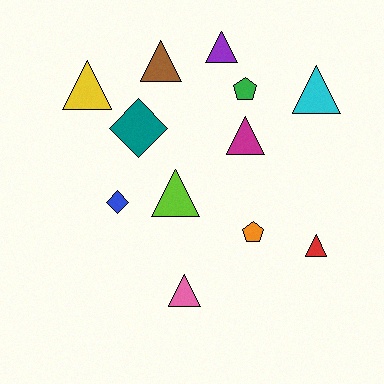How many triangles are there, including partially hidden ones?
There are 8 triangles.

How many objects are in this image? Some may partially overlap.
There are 12 objects.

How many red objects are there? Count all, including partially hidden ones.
There is 1 red object.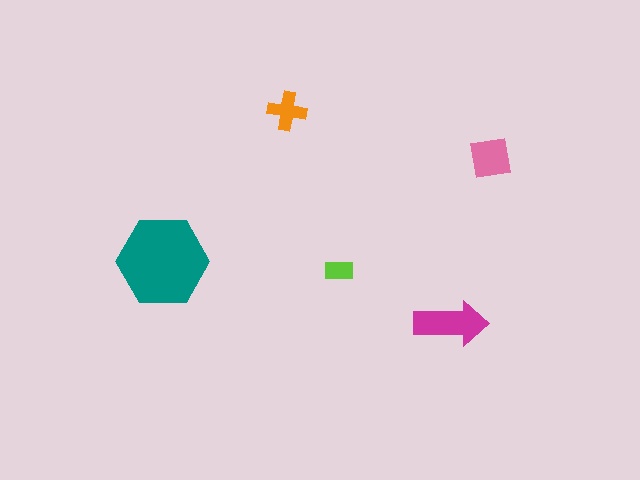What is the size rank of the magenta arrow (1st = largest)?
2nd.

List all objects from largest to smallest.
The teal hexagon, the magenta arrow, the pink square, the orange cross, the lime rectangle.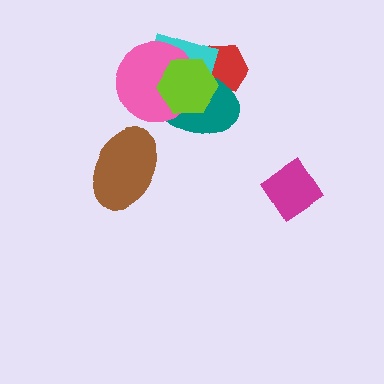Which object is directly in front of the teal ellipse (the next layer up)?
The cyan square is directly in front of the teal ellipse.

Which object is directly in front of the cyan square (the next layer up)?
The pink circle is directly in front of the cyan square.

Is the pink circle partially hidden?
Yes, it is partially covered by another shape.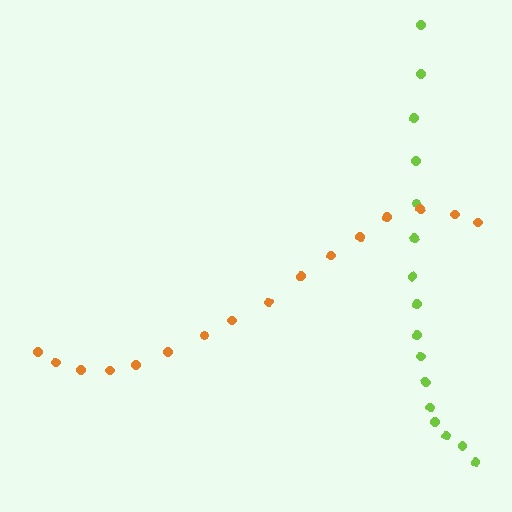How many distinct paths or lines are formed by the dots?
There are 2 distinct paths.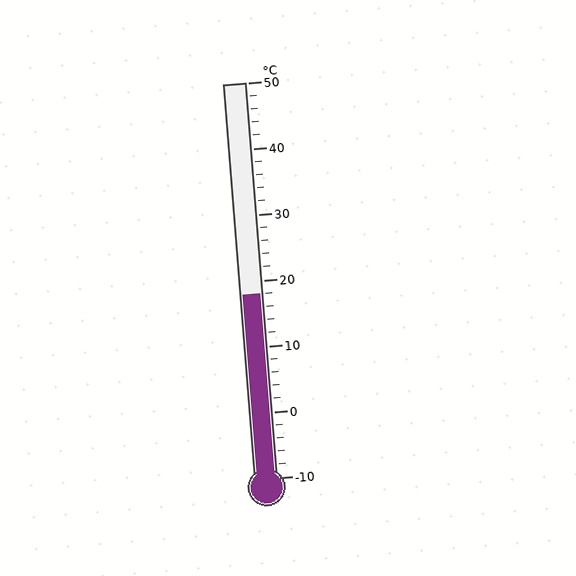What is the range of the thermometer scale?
The thermometer scale ranges from -10°C to 50°C.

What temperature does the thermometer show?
The thermometer shows approximately 18°C.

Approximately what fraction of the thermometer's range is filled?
The thermometer is filled to approximately 45% of its range.